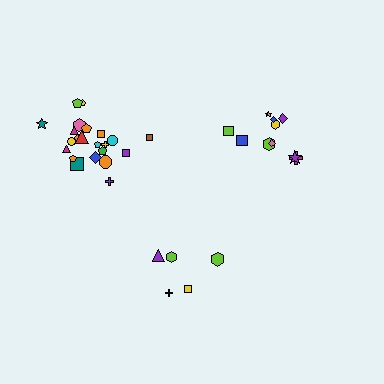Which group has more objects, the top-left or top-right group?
The top-left group.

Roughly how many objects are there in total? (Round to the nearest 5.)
Roughly 35 objects in total.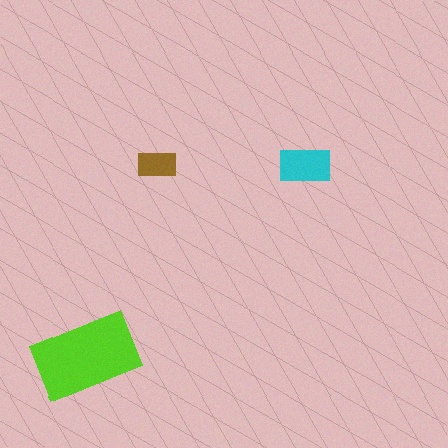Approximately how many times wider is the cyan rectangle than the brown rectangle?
About 1.5 times wider.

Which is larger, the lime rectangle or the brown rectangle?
The lime one.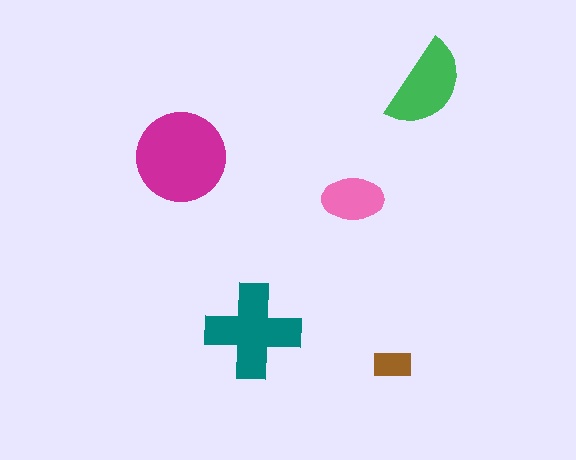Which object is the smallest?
The brown rectangle.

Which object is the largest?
The magenta circle.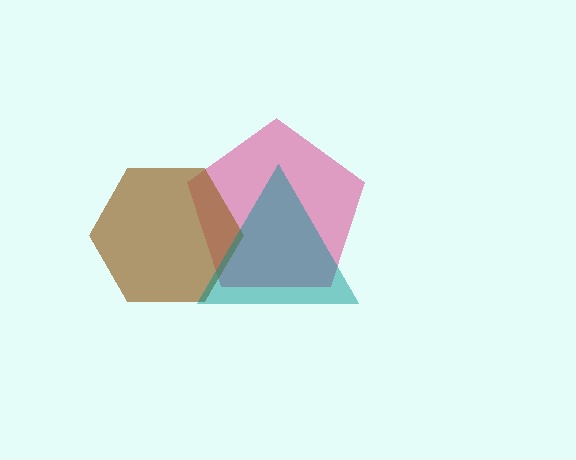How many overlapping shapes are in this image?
There are 3 overlapping shapes in the image.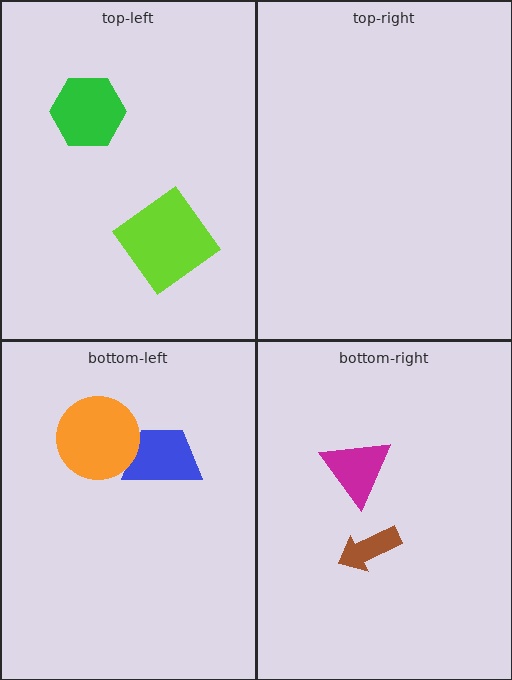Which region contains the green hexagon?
The top-left region.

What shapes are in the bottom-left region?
The blue trapezoid, the orange circle.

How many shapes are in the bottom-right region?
2.